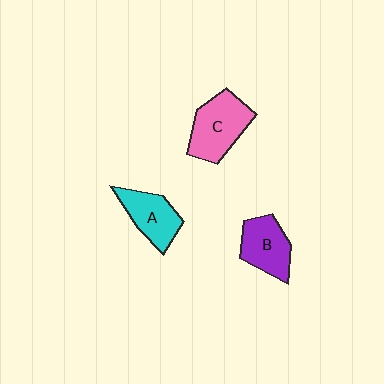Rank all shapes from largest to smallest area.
From largest to smallest: C (pink), A (cyan), B (purple).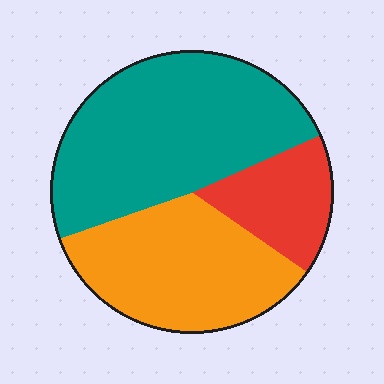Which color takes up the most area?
Teal, at roughly 50%.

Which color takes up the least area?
Red, at roughly 15%.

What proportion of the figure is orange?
Orange covers roughly 35% of the figure.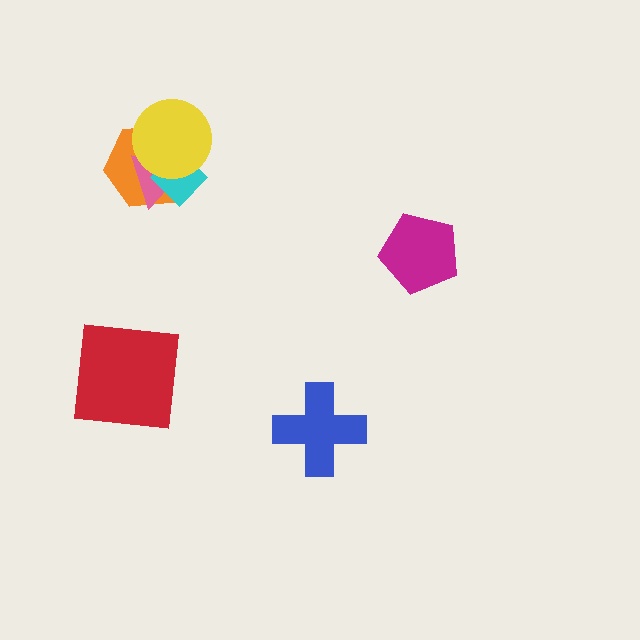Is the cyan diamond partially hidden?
Yes, it is partially covered by another shape.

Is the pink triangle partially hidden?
Yes, it is partially covered by another shape.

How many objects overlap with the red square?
0 objects overlap with the red square.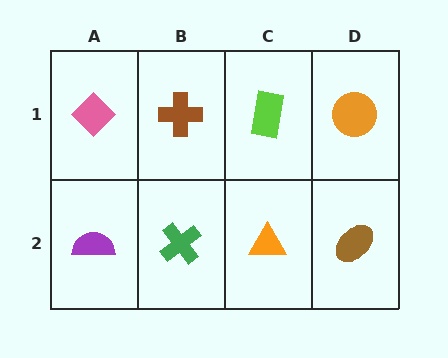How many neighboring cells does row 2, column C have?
3.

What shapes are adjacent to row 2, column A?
A pink diamond (row 1, column A), a green cross (row 2, column B).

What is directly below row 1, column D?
A brown ellipse.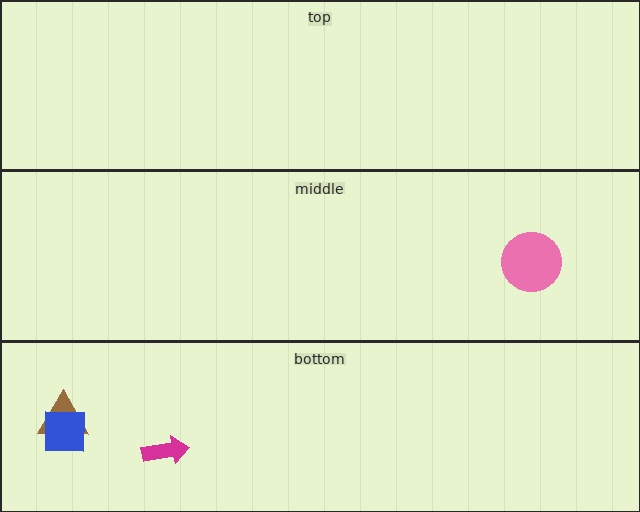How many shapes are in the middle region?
1.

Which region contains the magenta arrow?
The bottom region.